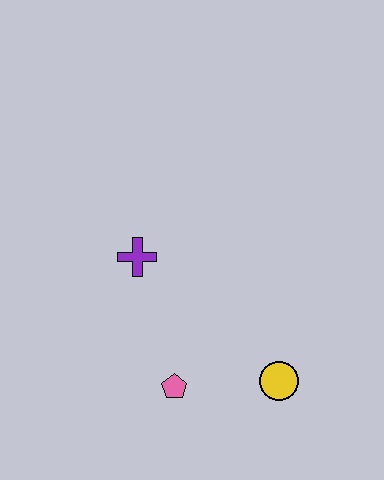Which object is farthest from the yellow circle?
The purple cross is farthest from the yellow circle.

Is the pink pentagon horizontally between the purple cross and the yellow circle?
Yes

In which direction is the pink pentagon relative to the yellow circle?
The pink pentagon is to the left of the yellow circle.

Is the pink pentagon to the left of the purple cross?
No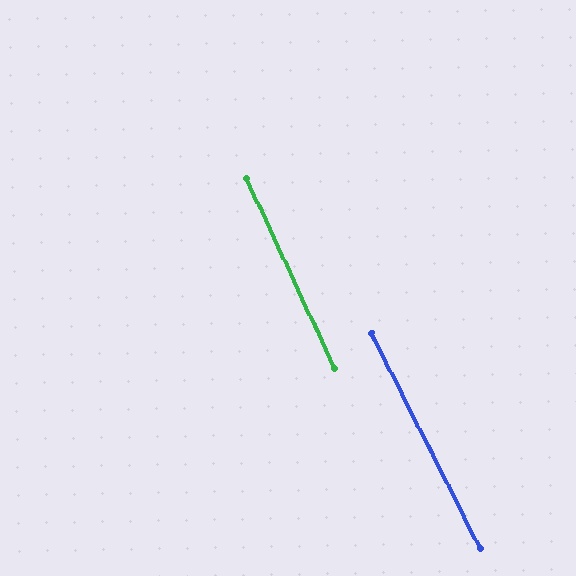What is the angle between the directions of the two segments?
Approximately 2 degrees.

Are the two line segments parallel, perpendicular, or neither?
Parallel — their directions differ by only 1.9°.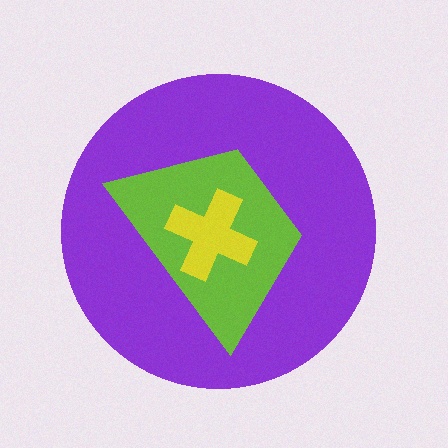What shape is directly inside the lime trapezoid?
The yellow cross.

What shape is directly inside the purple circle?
The lime trapezoid.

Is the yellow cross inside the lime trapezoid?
Yes.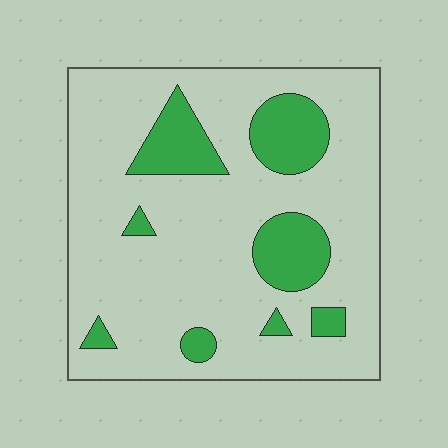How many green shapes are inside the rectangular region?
8.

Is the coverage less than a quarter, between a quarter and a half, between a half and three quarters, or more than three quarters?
Less than a quarter.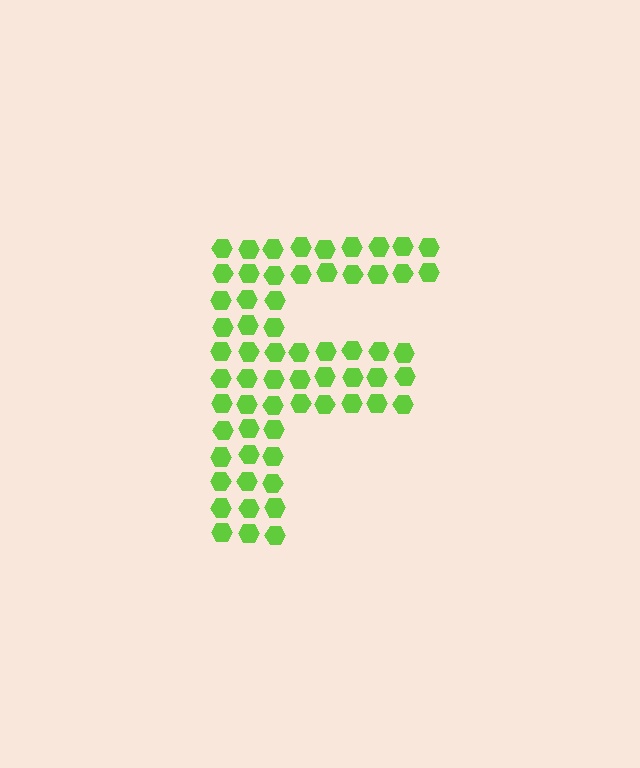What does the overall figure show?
The overall figure shows the letter F.